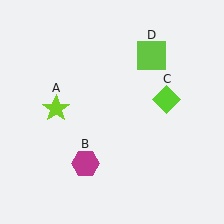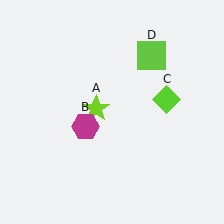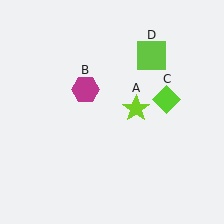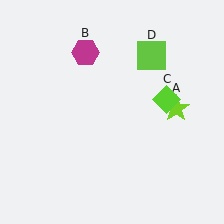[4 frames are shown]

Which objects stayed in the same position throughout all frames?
Lime diamond (object C) and lime square (object D) remained stationary.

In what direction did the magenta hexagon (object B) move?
The magenta hexagon (object B) moved up.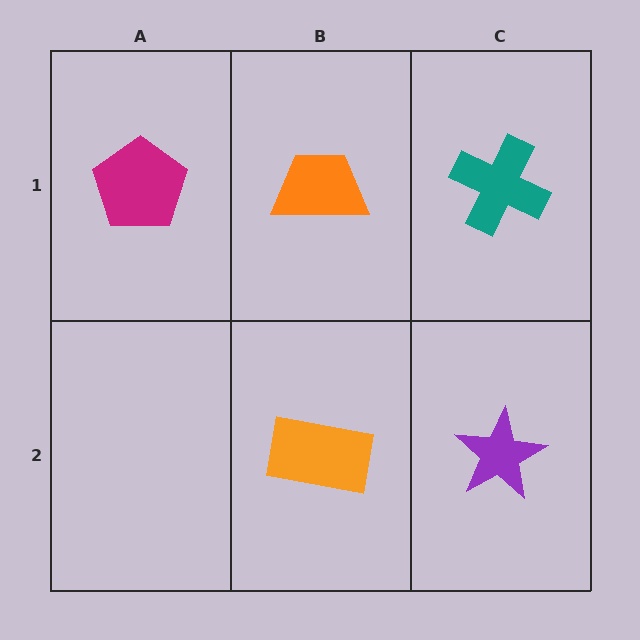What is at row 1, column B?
An orange trapezoid.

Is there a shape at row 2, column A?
No, that cell is empty.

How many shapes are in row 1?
3 shapes.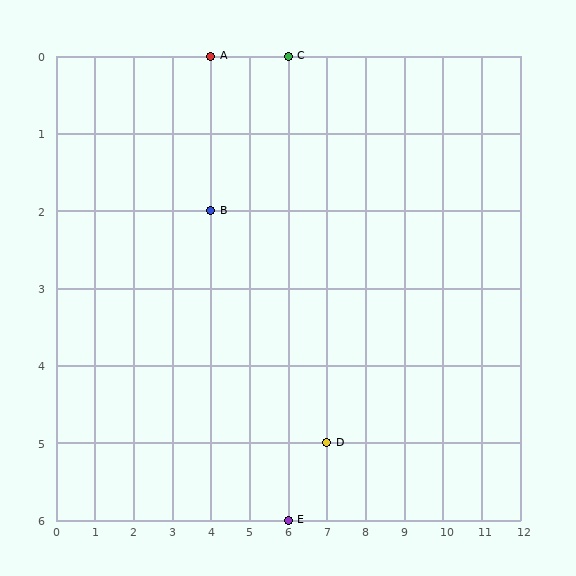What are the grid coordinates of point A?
Point A is at grid coordinates (4, 0).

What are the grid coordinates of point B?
Point B is at grid coordinates (4, 2).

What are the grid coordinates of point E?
Point E is at grid coordinates (6, 6).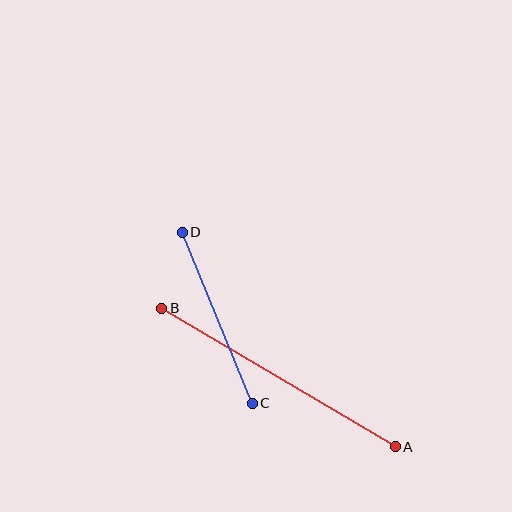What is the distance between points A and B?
The distance is approximately 271 pixels.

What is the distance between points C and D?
The distance is approximately 185 pixels.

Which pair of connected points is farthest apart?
Points A and B are farthest apart.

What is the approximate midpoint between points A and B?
The midpoint is at approximately (279, 378) pixels.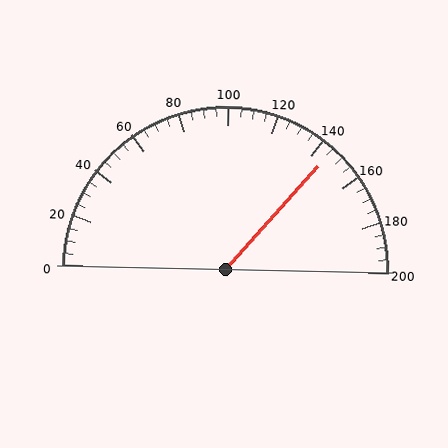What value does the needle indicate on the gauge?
The needle indicates approximately 145.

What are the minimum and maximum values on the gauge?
The gauge ranges from 0 to 200.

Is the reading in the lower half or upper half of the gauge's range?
The reading is in the upper half of the range (0 to 200).